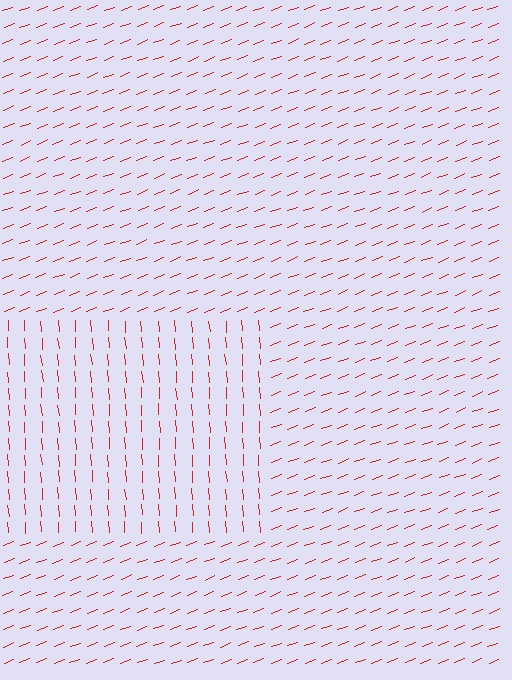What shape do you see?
I see a rectangle.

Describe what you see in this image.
The image is filled with small red line segments. A rectangle region in the image has lines oriented differently from the surrounding lines, creating a visible texture boundary.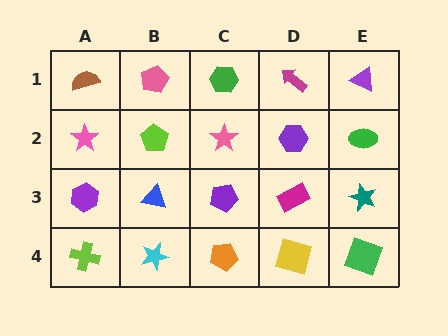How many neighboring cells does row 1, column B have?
3.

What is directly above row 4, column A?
A purple hexagon.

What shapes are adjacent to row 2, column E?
A purple triangle (row 1, column E), a teal star (row 3, column E), a purple hexagon (row 2, column D).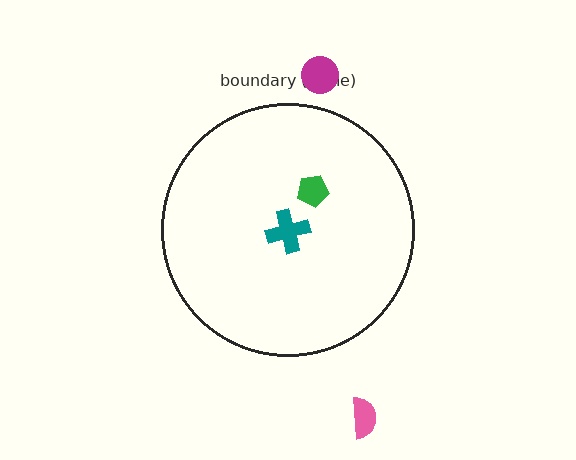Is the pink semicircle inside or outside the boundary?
Outside.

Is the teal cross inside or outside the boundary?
Inside.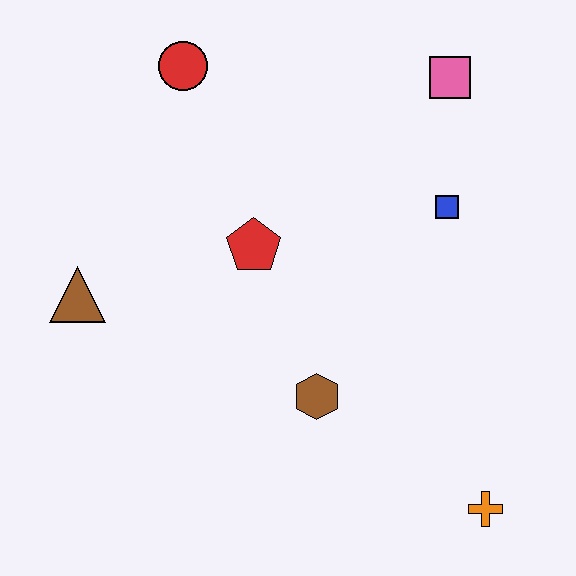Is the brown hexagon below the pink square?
Yes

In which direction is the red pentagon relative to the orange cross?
The red pentagon is above the orange cross.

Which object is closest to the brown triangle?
The red pentagon is closest to the brown triangle.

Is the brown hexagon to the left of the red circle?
No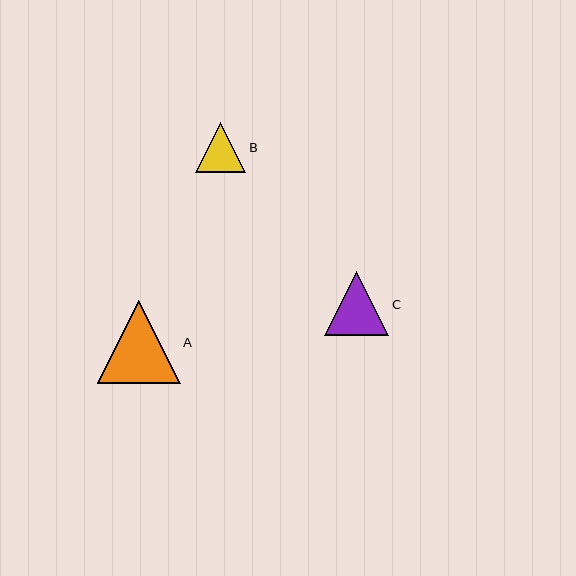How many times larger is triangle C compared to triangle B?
Triangle C is approximately 1.3 times the size of triangle B.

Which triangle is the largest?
Triangle A is the largest with a size of approximately 83 pixels.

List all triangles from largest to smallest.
From largest to smallest: A, C, B.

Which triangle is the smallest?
Triangle B is the smallest with a size of approximately 50 pixels.